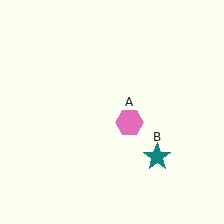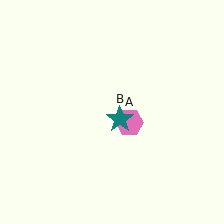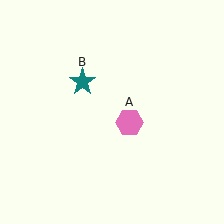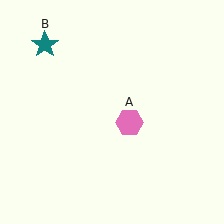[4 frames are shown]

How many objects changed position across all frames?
1 object changed position: teal star (object B).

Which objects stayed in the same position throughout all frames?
Pink hexagon (object A) remained stationary.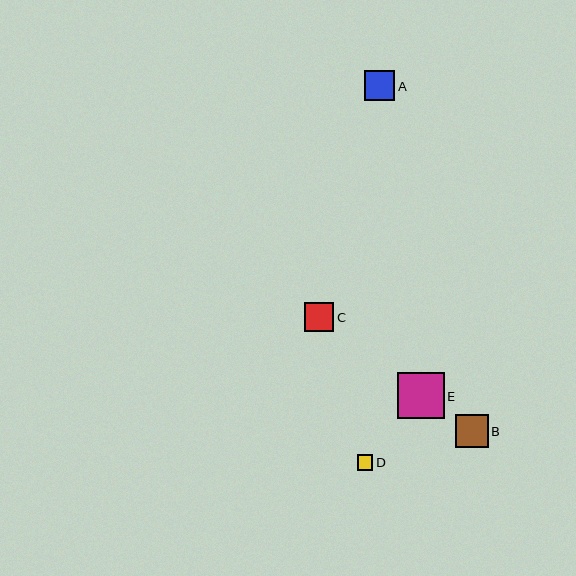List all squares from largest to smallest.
From largest to smallest: E, B, A, C, D.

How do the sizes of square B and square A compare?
Square B and square A are approximately the same size.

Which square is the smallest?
Square D is the smallest with a size of approximately 15 pixels.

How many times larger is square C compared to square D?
Square C is approximately 1.9 times the size of square D.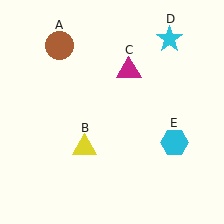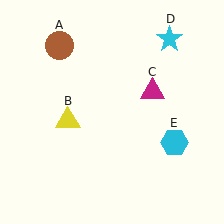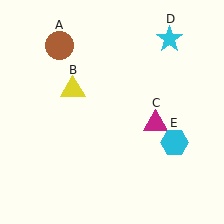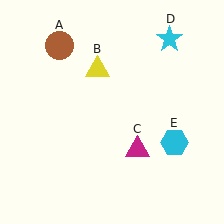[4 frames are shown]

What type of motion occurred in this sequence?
The yellow triangle (object B), magenta triangle (object C) rotated clockwise around the center of the scene.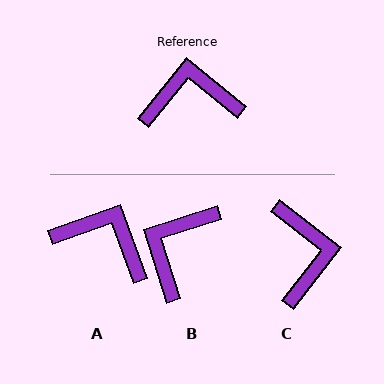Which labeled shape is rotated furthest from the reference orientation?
C, about 89 degrees away.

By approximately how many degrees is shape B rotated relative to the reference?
Approximately 57 degrees counter-clockwise.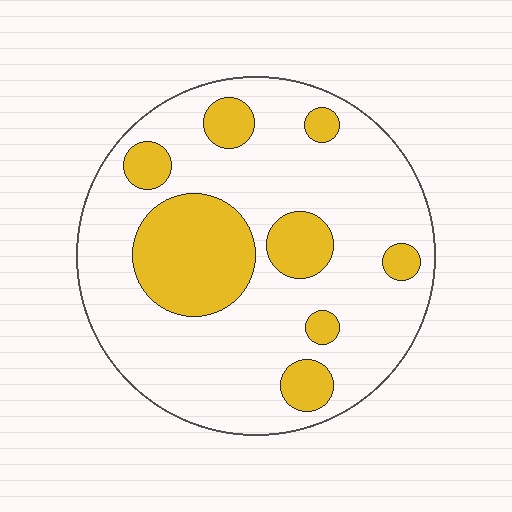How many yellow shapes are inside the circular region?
8.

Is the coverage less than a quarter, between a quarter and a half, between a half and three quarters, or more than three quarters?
Less than a quarter.